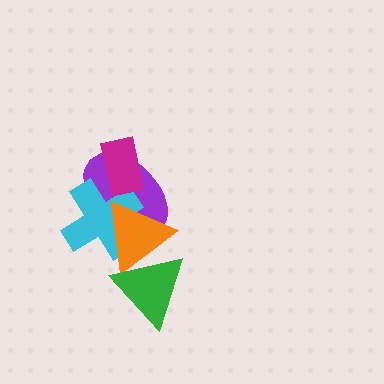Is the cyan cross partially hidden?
Yes, it is partially covered by another shape.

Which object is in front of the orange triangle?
The green triangle is in front of the orange triangle.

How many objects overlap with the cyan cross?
3 objects overlap with the cyan cross.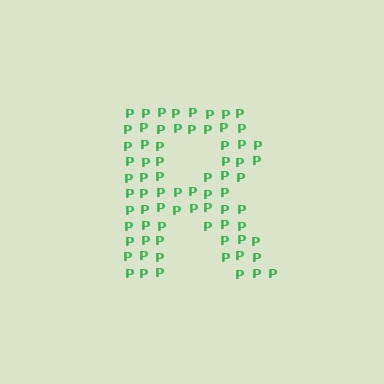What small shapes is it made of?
It is made of small letter P's.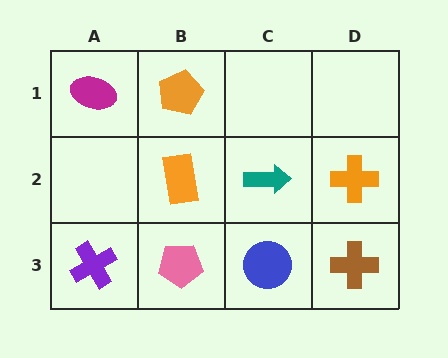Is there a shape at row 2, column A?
No, that cell is empty.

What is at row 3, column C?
A blue circle.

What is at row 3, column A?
A purple cross.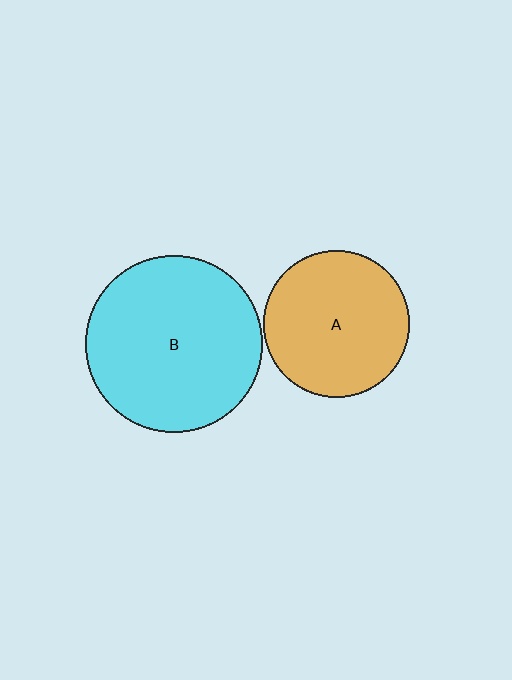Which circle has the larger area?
Circle B (cyan).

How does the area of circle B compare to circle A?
Approximately 1.5 times.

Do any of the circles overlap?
No, none of the circles overlap.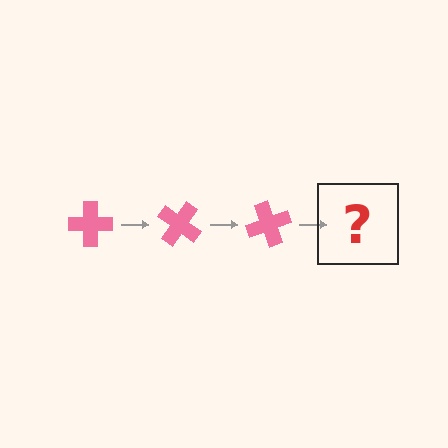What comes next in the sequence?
The next element should be a pink cross rotated 105 degrees.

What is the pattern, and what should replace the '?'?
The pattern is that the cross rotates 35 degrees each step. The '?' should be a pink cross rotated 105 degrees.